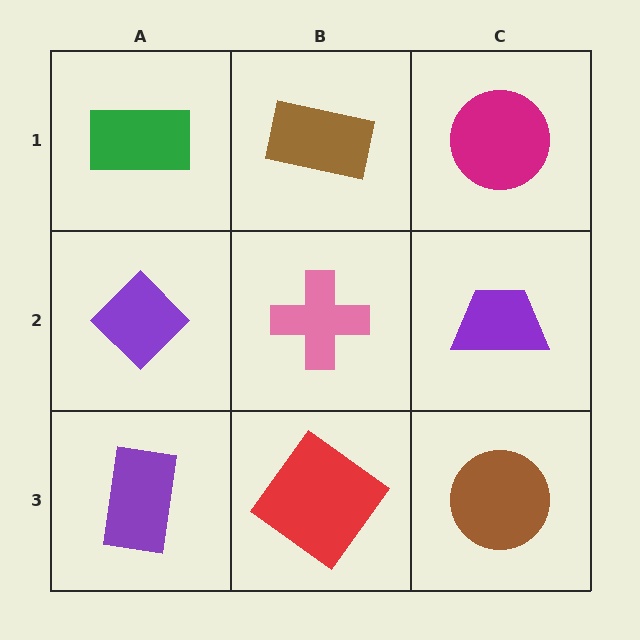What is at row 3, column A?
A purple rectangle.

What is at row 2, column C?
A purple trapezoid.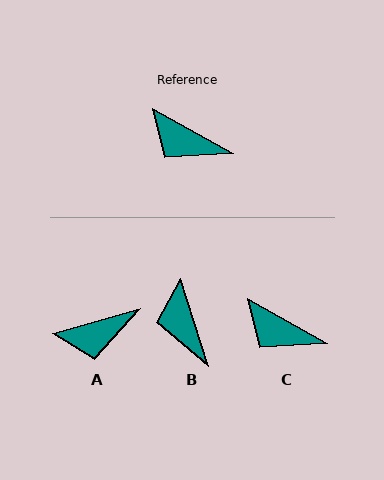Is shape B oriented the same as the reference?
No, it is off by about 43 degrees.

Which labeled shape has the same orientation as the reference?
C.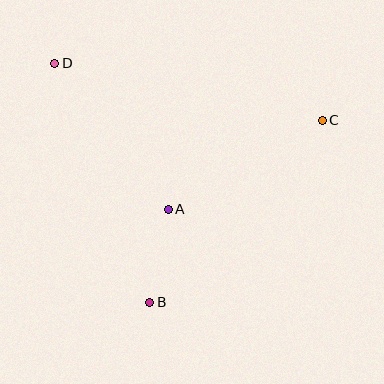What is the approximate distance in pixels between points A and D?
The distance between A and D is approximately 185 pixels.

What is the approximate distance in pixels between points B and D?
The distance between B and D is approximately 257 pixels.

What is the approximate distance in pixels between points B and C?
The distance between B and C is approximately 250 pixels.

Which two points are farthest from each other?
Points C and D are farthest from each other.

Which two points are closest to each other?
Points A and B are closest to each other.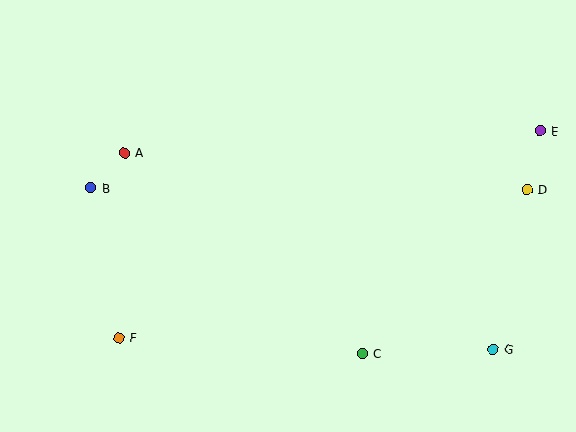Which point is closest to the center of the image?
Point C at (362, 353) is closest to the center.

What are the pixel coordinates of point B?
Point B is at (91, 188).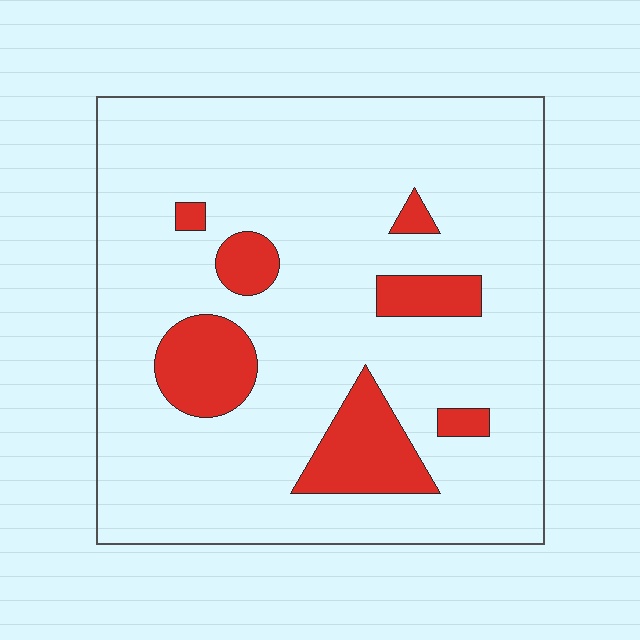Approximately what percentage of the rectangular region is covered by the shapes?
Approximately 15%.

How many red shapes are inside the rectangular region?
7.